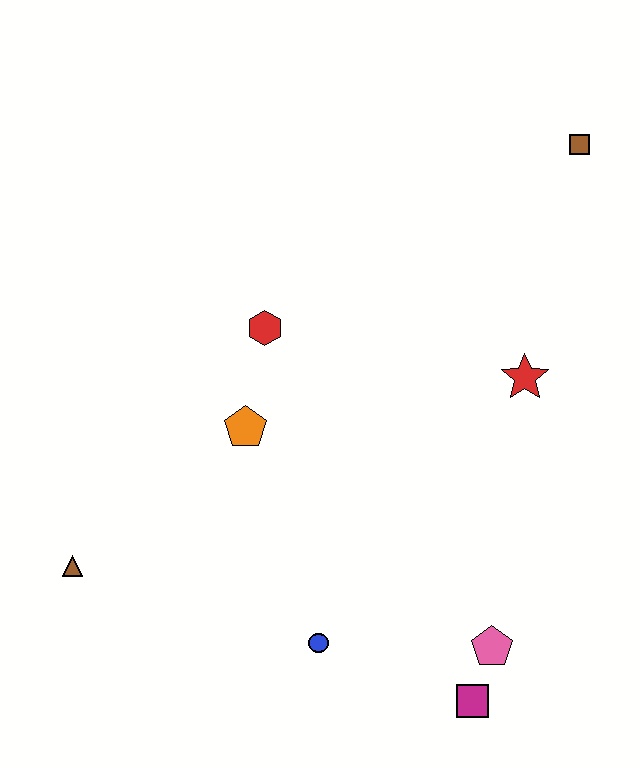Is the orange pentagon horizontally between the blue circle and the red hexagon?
No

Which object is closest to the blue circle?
The magenta square is closest to the blue circle.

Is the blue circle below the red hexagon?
Yes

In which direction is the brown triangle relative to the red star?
The brown triangle is to the left of the red star.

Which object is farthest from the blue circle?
The brown square is farthest from the blue circle.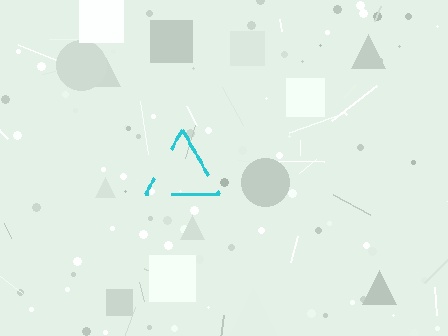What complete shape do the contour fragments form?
The contour fragments form a triangle.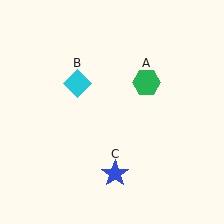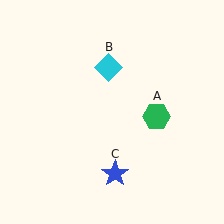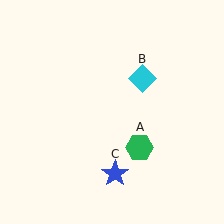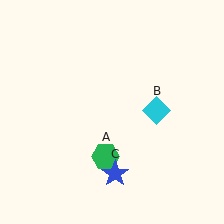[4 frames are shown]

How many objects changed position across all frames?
2 objects changed position: green hexagon (object A), cyan diamond (object B).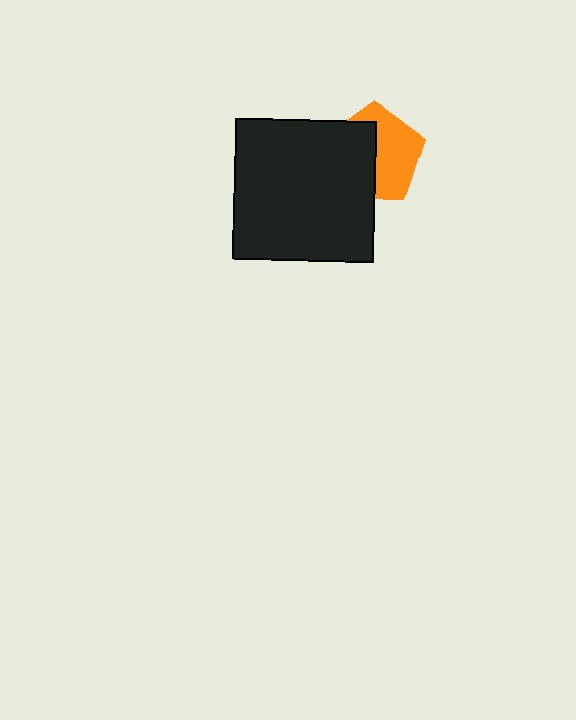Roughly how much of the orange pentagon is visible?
About half of it is visible (roughly 50%).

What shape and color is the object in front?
The object in front is a black square.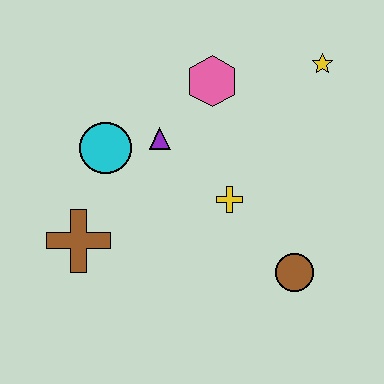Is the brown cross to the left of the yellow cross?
Yes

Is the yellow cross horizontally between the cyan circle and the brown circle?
Yes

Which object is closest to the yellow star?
The pink hexagon is closest to the yellow star.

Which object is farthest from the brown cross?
The yellow star is farthest from the brown cross.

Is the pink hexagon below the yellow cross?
No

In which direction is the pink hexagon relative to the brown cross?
The pink hexagon is above the brown cross.